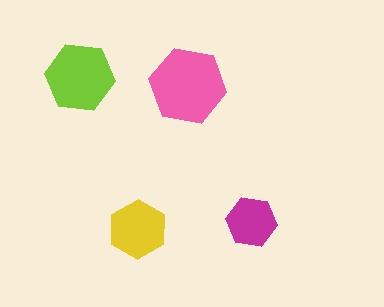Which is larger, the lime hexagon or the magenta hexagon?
The lime one.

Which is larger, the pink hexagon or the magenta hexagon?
The pink one.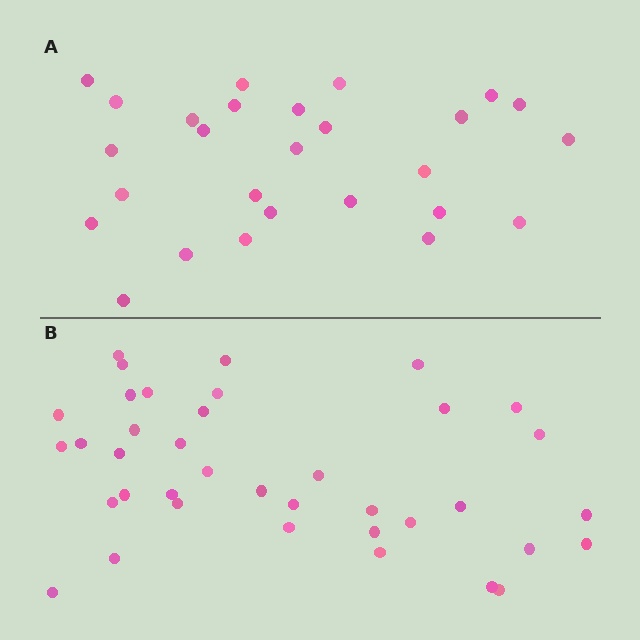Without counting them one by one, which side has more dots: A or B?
Region B (the bottom region) has more dots.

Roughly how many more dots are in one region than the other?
Region B has roughly 12 or so more dots than region A.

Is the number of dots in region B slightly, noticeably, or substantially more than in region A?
Region B has noticeably more, but not dramatically so. The ratio is roughly 1.4 to 1.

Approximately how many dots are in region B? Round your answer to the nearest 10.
About 40 dots. (The exact count is 38, which rounds to 40.)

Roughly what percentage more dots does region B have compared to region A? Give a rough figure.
About 40% more.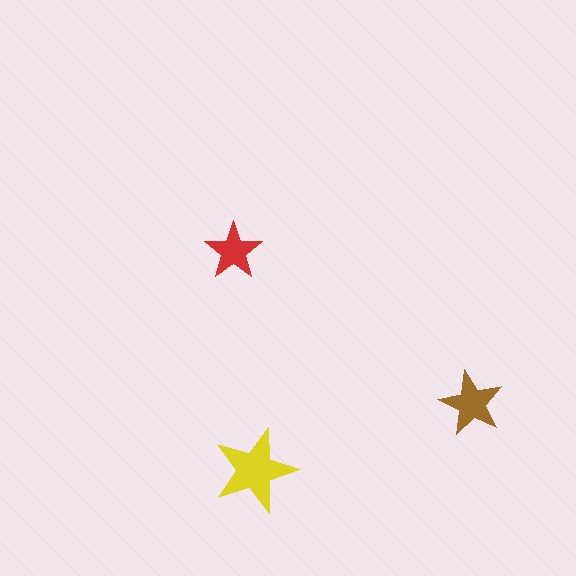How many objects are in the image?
There are 3 objects in the image.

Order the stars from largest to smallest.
the yellow one, the brown one, the red one.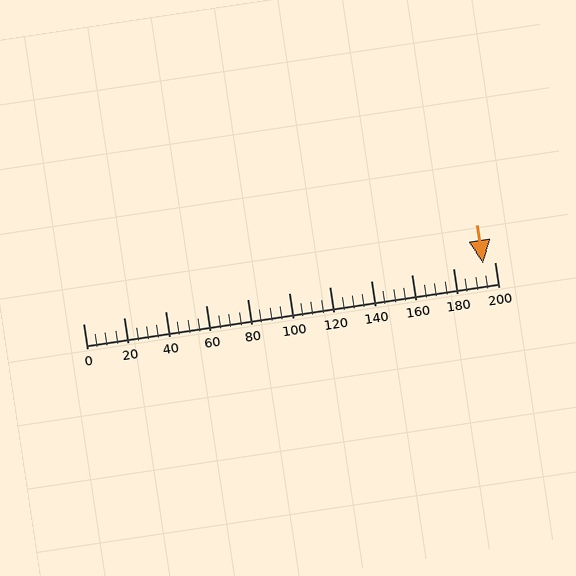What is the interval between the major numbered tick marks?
The major tick marks are spaced 20 units apart.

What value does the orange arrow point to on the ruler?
The orange arrow points to approximately 195.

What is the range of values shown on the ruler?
The ruler shows values from 0 to 200.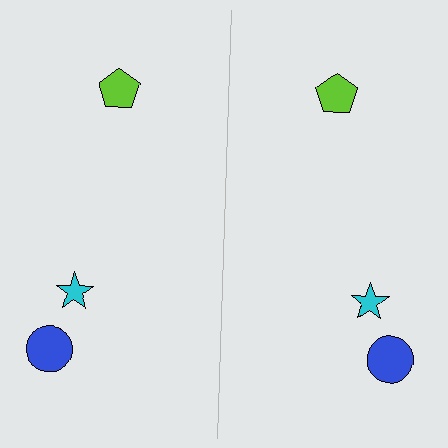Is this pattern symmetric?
Yes, this pattern has bilateral (reflection) symmetry.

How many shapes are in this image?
There are 6 shapes in this image.